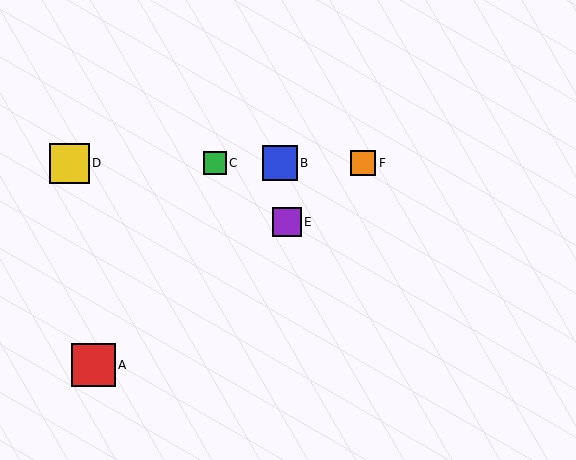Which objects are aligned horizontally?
Objects B, C, D, F are aligned horizontally.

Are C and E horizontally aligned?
No, C is at y≈163 and E is at y≈222.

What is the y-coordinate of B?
Object B is at y≈163.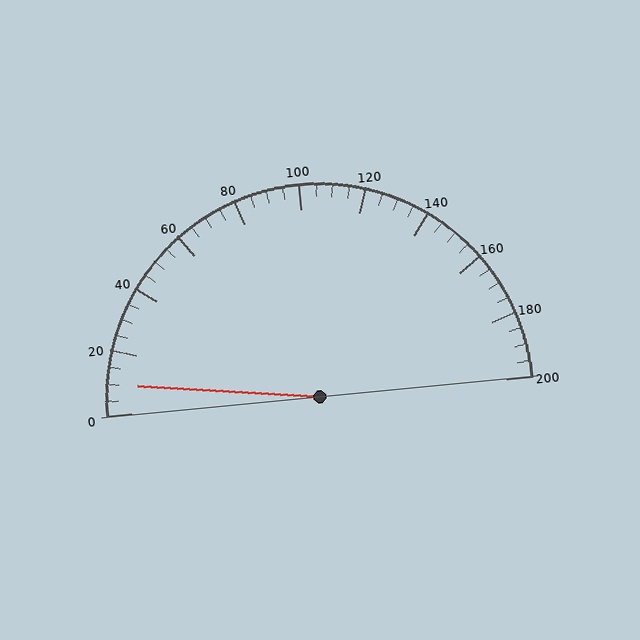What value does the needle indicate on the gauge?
The needle indicates approximately 10.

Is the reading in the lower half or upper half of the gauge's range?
The reading is in the lower half of the range (0 to 200).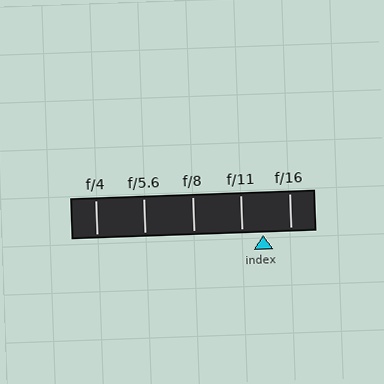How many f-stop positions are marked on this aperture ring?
There are 5 f-stop positions marked.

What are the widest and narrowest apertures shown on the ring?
The widest aperture shown is f/4 and the narrowest is f/16.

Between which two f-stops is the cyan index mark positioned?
The index mark is between f/11 and f/16.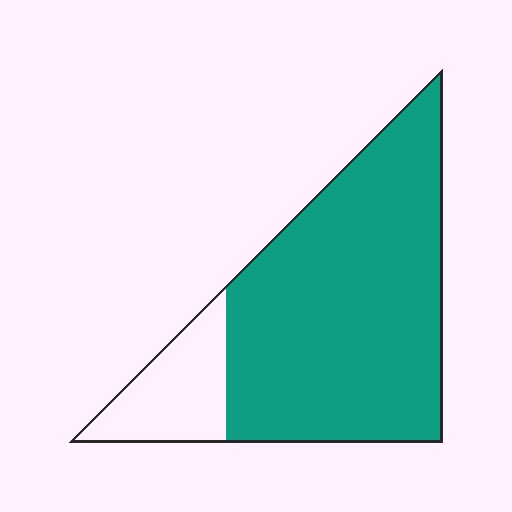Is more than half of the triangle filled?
Yes.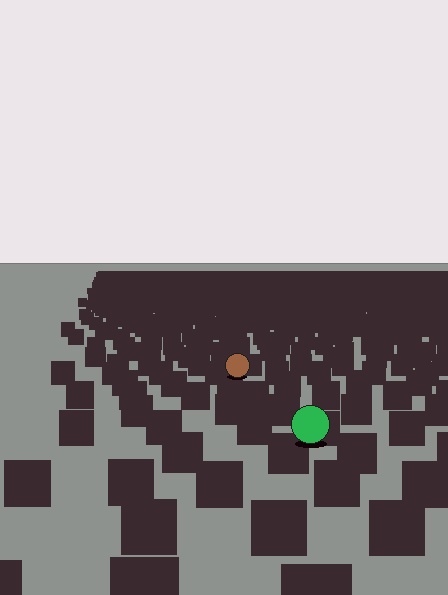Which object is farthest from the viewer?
The brown circle is farthest from the viewer. It appears smaller and the ground texture around it is denser.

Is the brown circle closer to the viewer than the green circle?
No. The green circle is closer — you can tell from the texture gradient: the ground texture is coarser near it.